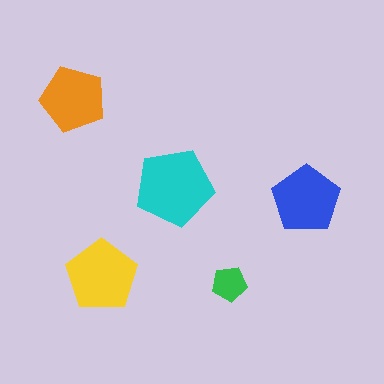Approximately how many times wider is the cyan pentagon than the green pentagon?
About 2 times wider.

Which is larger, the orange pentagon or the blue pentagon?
The blue one.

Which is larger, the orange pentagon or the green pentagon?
The orange one.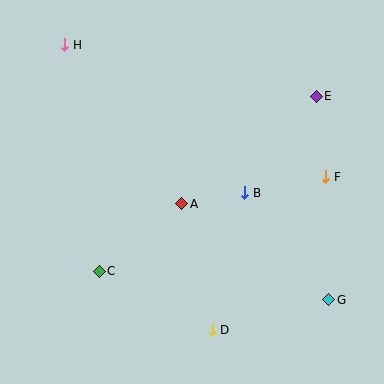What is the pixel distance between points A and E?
The distance between A and E is 172 pixels.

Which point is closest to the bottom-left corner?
Point C is closest to the bottom-left corner.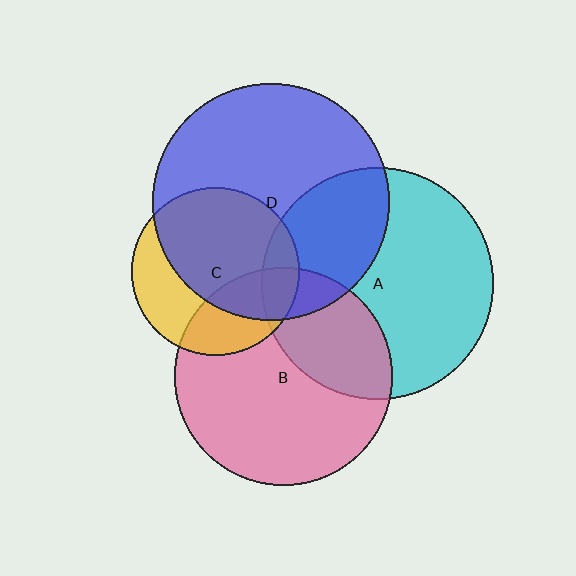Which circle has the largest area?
Circle D (blue).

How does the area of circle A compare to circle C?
Approximately 1.9 times.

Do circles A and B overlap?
Yes.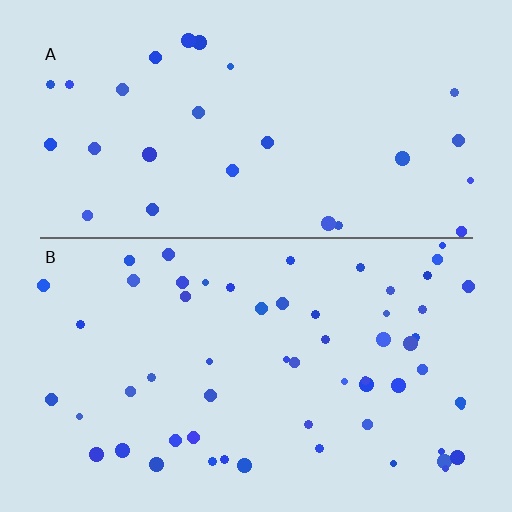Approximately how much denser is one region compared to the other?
Approximately 2.1× — region B over region A.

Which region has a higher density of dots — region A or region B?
B (the bottom).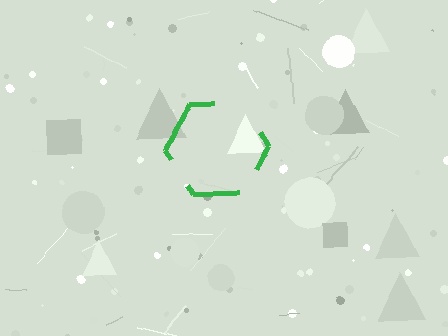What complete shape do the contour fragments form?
The contour fragments form a hexagon.